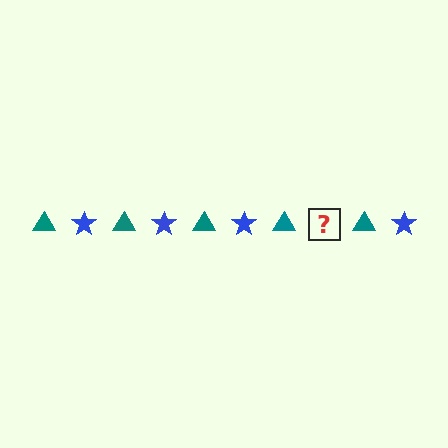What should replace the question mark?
The question mark should be replaced with a blue star.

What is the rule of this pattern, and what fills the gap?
The rule is that the pattern alternates between teal triangle and blue star. The gap should be filled with a blue star.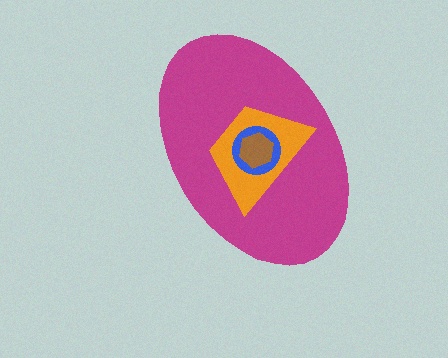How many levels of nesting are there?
4.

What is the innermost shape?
The brown hexagon.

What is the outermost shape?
The magenta ellipse.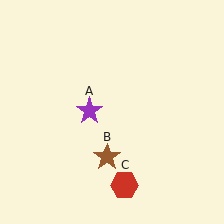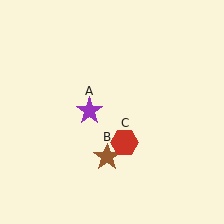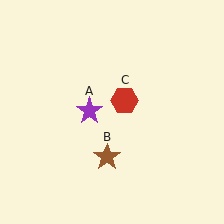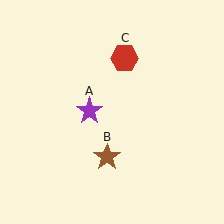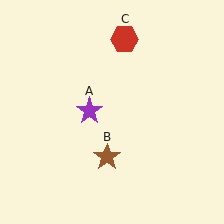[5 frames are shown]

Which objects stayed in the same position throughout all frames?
Purple star (object A) and brown star (object B) remained stationary.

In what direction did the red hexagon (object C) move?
The red hexagon (object C) moved up.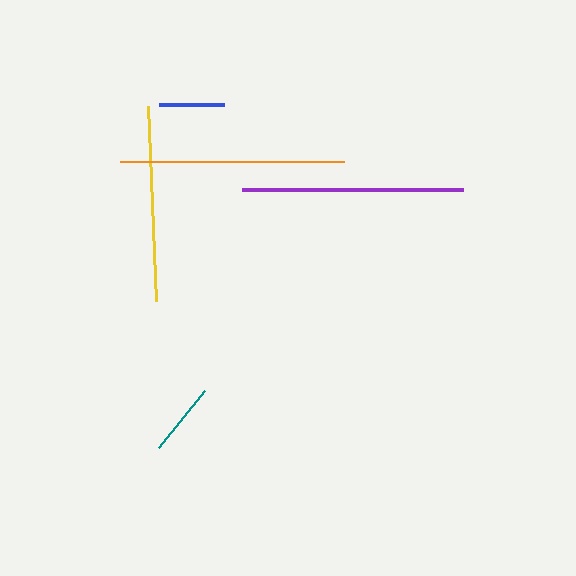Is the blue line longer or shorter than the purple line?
The purple line is longer than the blue line.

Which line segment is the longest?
The orange line is the longest at approximately 224 pixels.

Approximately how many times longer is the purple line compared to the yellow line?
The purple line is approximately 1.1 times the length of the yellow line.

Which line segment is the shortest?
The blue line is the shortest at approximately 65 pixels.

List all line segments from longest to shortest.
From longest to shortest: orange, purple, yellow, teal, blue.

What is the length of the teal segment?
The teal segment is approximately 73 pixels long.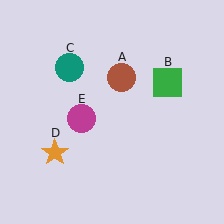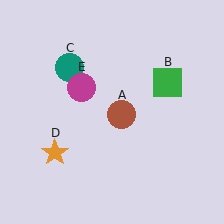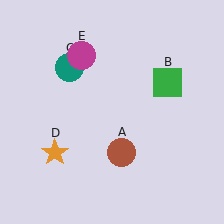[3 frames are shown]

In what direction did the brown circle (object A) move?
The brown circle (object A) moved down.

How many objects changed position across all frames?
2 objects changed position: brown circle (object A), magenta circle (object E).